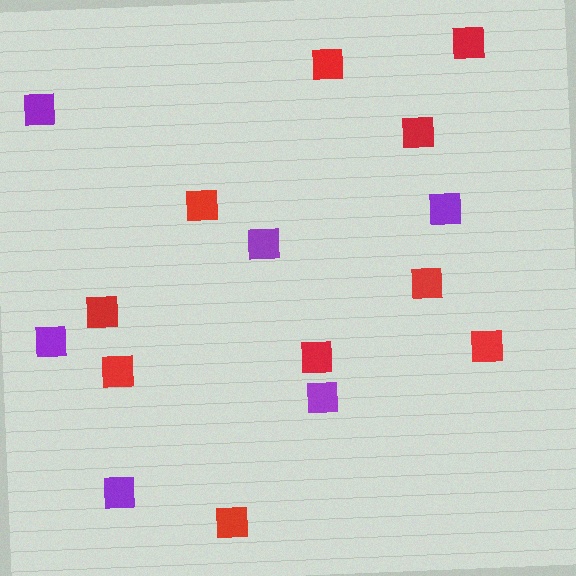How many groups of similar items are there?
There are 2 groups: one group of red squares (10) and one group of purple squares (6).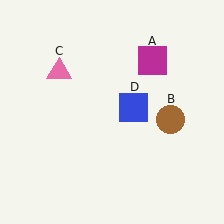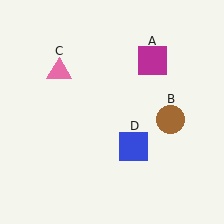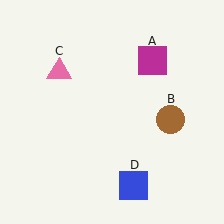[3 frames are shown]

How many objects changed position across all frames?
1 object changed position: blue square (object D).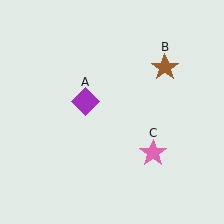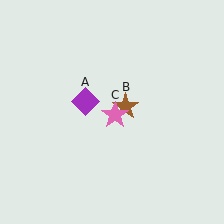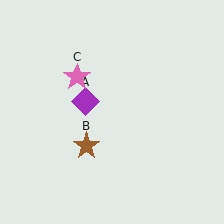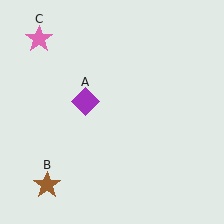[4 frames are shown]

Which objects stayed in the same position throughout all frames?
Purple diamond (object A) remained stationary.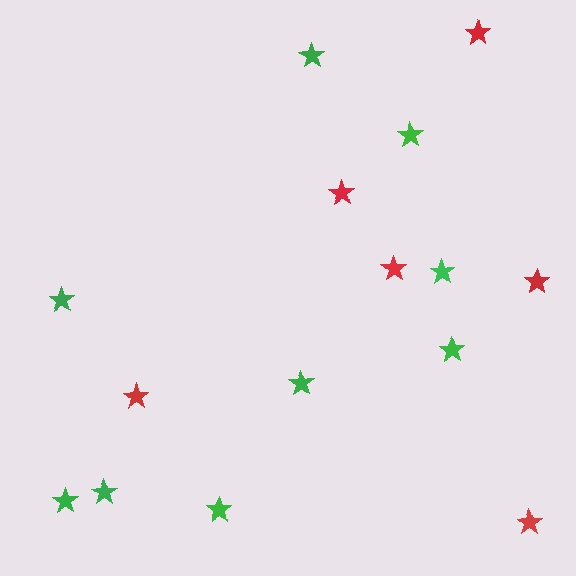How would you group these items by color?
There are 2 groups: one group of green stars (9) and one group of red stars (6).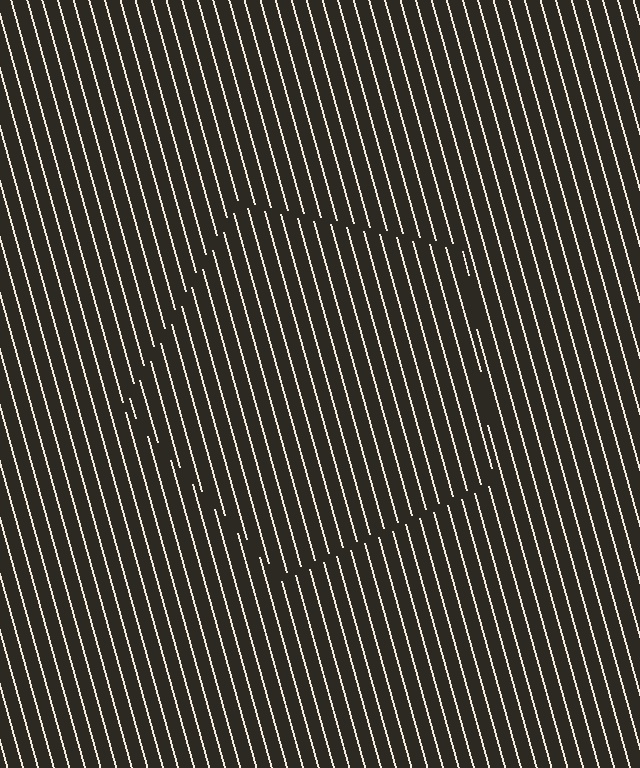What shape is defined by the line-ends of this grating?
An illusory pentagon. The interior of the shape contains the same grating, shifted by half a period — the contour is defined by the phase discontinuity where line-ends from the inner and outer gratings abut.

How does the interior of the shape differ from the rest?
The interior of the shape contains the same grating, shifted by half a period — the contour is defined by the phase discontinuity where line-ends from the inner and outer gratings abut.